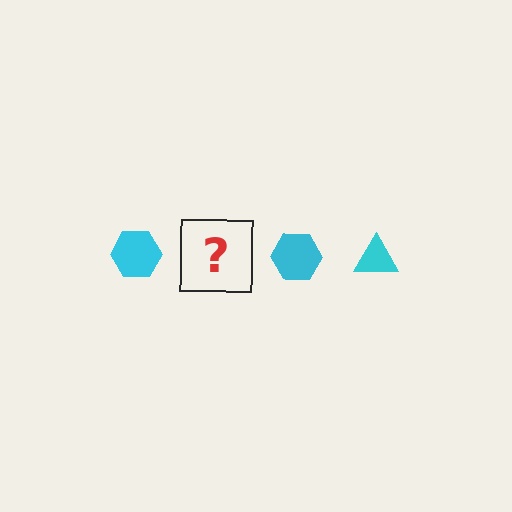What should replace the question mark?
The question mark should be replaced with a cyan triangle.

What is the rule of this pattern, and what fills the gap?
The rule is that the pattern cycles through hexagon, triangle shapes in cyan. The gap should be filled with a cyan triangle.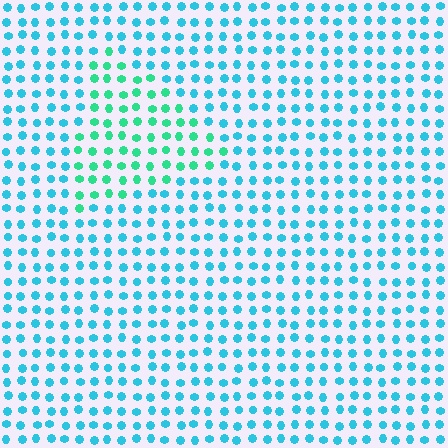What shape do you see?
I see a triangle.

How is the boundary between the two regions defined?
The boundary is defined purely by a slight shift in hue (about 36 degrees). Spacing, size, and orientation are identical on both sides.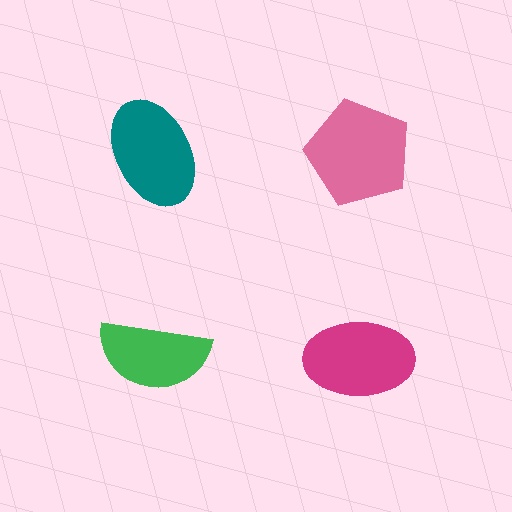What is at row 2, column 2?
A magenta ellipse.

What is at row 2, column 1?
A green semicircle.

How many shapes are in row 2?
2 shapes.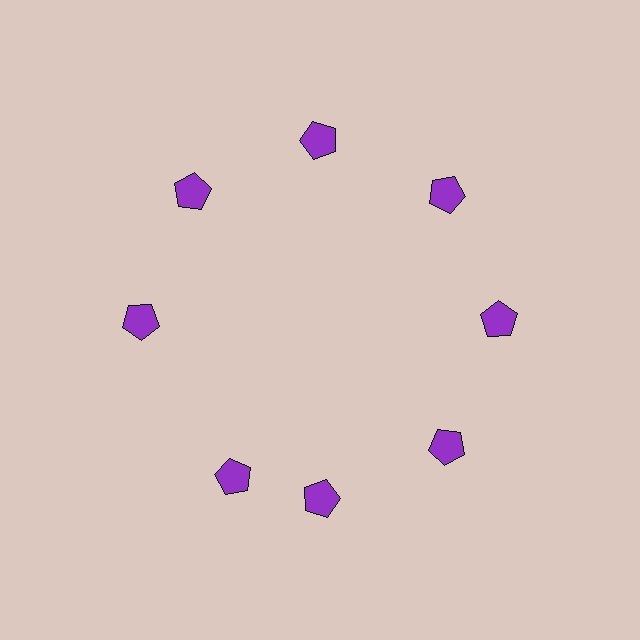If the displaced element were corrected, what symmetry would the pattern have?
It would have 8-fold rotational symmetry — the pattern would map onto itself every 45 degrees.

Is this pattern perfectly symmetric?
No. The 8 purple pentagons are arranged in a ring, but one element near the 8 o'clock position is rotated out of alignment along the ring, breaking the 8-fold rotational symmetry.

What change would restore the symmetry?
The symmetry would be restored by rotating it back into even spacing with its neighbors so that all 8 pentagons sit at equal angles and equal distance from the center.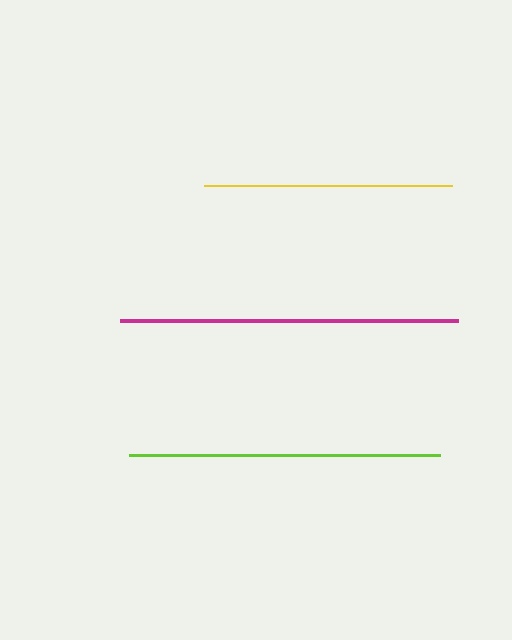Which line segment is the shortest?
The yellow line is the shortest at approximately 248 pixels.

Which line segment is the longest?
The magenta line is the longest at approximately 338 pixels.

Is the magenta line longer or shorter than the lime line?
The magenta line is longer than the lime line.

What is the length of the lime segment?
The lime segment is approximately 311 pixels long.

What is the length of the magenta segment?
The magenta segment is approximately 338 pixels long.